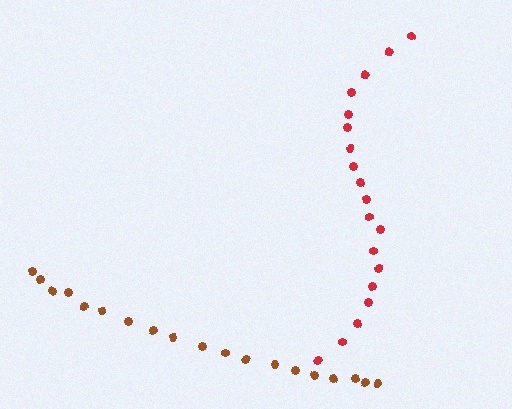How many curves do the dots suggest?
There are 2 distinct paths.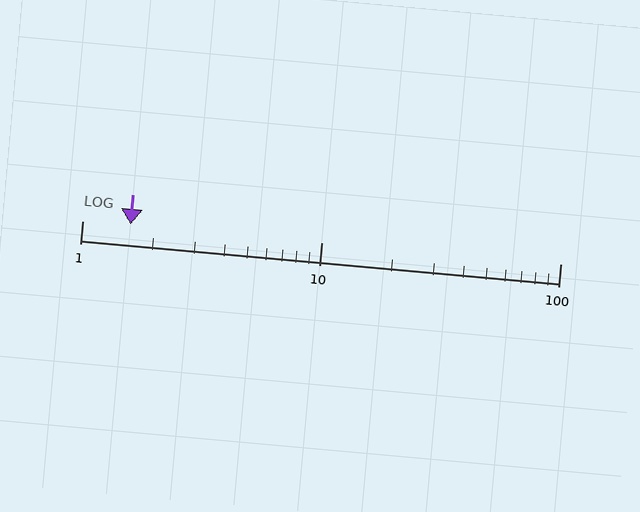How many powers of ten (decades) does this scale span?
The scale spans 2 decades, from 1 to 100.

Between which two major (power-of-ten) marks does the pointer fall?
The pointer is between 1 and 10.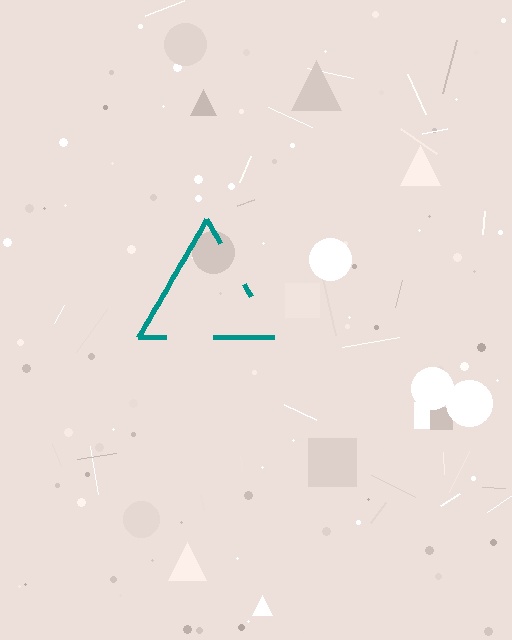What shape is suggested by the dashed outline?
The dashed outline suggests a triangle.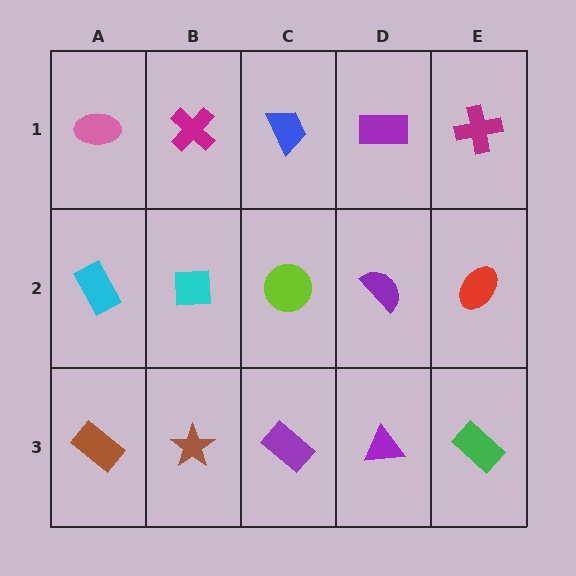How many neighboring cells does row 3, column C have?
3.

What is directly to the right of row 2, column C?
A purple semicircle.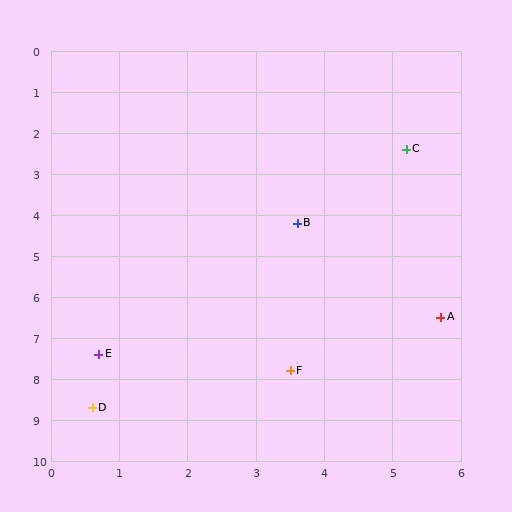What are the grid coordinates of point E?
Point E is at approximately (0.7, 7.4).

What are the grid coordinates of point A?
Point A is at approximately (5.7, 6.5).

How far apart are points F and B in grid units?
Points F and B are about 3.6 grid units apart.